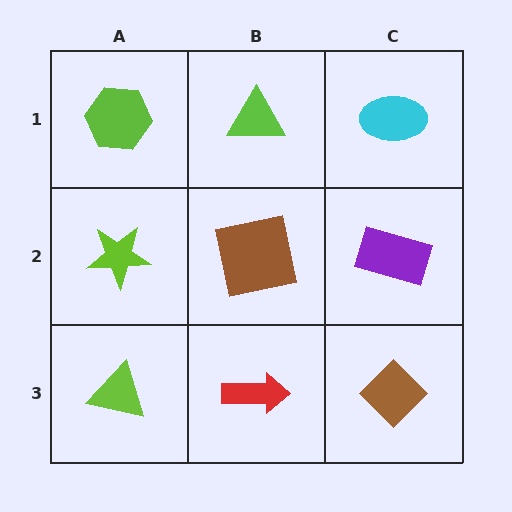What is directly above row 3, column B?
A brown square.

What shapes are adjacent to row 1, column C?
A purple rectangle (row 2, column C), a lime triangle (row 1, column B).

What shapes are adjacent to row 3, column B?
A brown square (row 2, column B), a lime triangle (row 3, column A), a brown diamond (row 3, column C).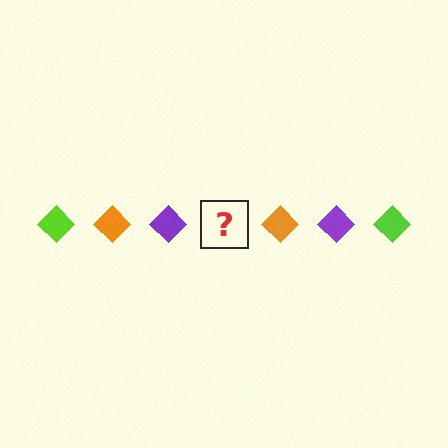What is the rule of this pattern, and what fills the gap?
The rule is that the pattern cycles through lime, orange, purple diamonds. The gap should be filled with a lime diamond.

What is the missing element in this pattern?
The missing element is a lime diamond.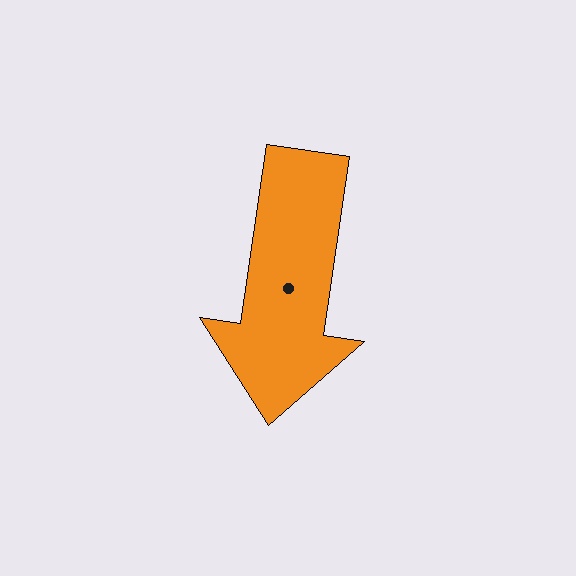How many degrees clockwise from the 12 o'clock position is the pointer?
Approximately 188 degrees.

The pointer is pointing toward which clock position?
Roughly 6 o'clock.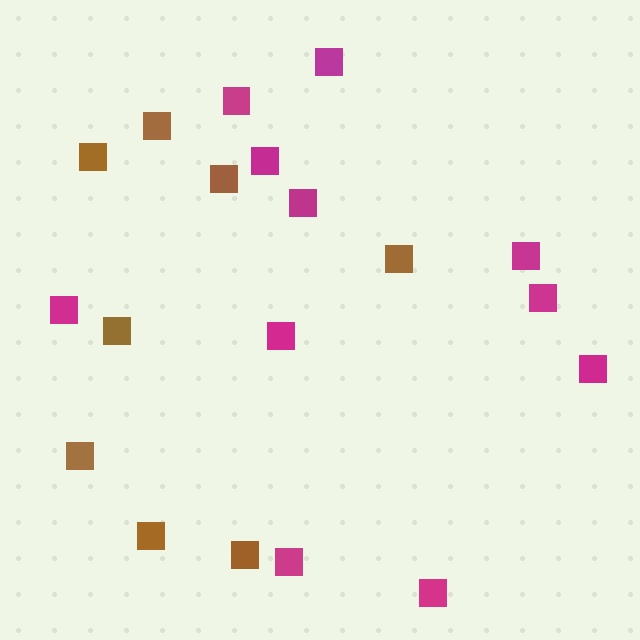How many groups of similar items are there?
There are 2 groups: one group of magenta squares (11) and one group of brown squares (8).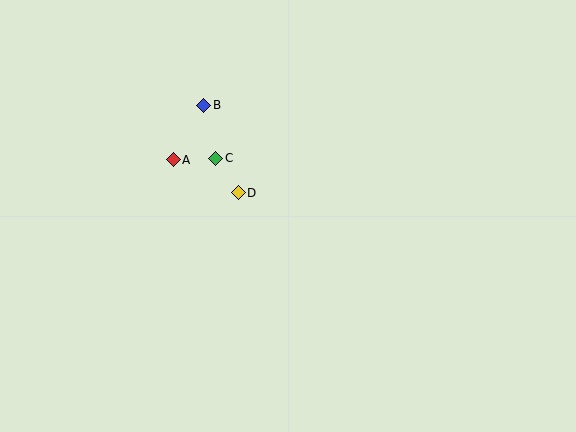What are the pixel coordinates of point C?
Point C is at (216, 158).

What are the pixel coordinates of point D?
Point D is at (238, 193).